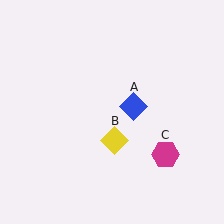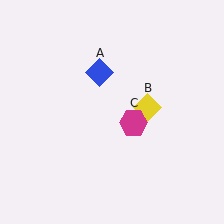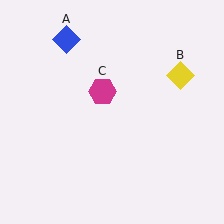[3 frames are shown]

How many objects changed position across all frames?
3 objects changed position: blue diamond (object A), yellow diamond (object B), magenta hexagon (object C).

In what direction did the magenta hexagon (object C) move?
The magenta hexagon (object C) moved up and to the left.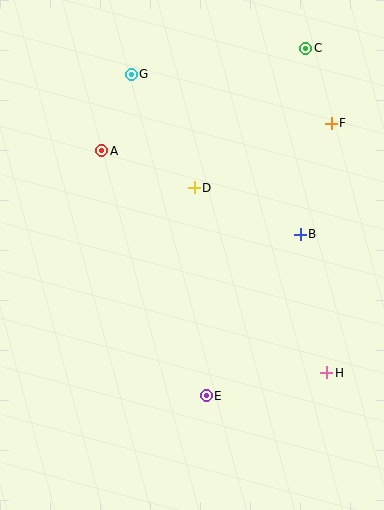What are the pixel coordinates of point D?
Point D is at (194, 188).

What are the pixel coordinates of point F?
Point F is at (331, 124).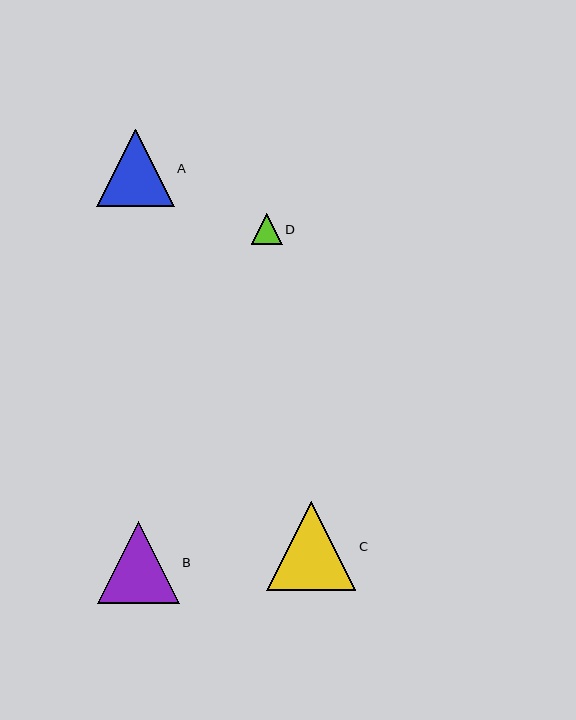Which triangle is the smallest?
Triangle D is the smallest with a size of approximately 31 pixels.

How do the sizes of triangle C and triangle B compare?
Triangle C and triangle B are approximately the same size.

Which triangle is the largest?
Triangle C is the largest with a size of approximately 89 pixels.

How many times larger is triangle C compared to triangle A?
Triangle C is approximately 1.1 times the size of triangle A.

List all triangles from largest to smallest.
From largest to smallest: C, B, A, D.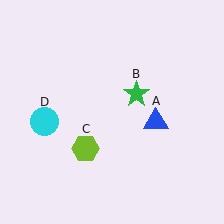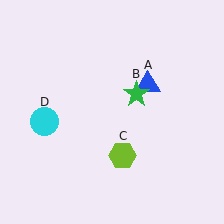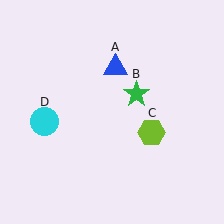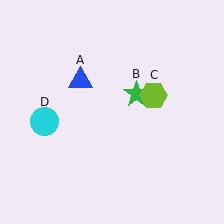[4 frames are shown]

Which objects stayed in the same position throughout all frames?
Green star (object B) and cyan circle (object D) remained stationary.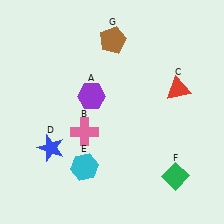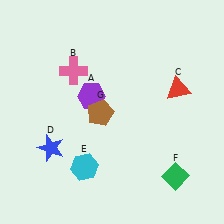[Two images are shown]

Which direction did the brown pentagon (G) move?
The brown pentagon (G) moved down.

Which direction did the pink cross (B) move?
The pink cross (B) moved up.